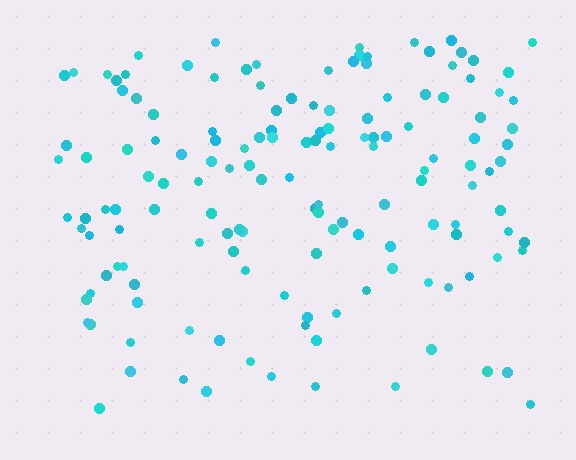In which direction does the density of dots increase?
From bottom to top, with the top side densest.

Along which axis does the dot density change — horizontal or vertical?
Vertical.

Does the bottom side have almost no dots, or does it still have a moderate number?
Still a moderate number, just noticeably fewer than the top.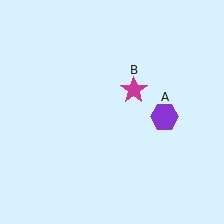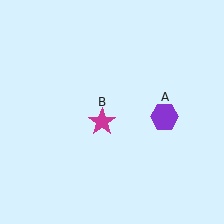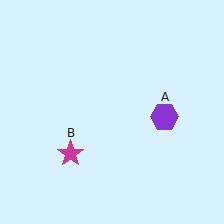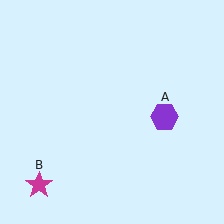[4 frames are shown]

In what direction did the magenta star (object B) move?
The magenta star (object B) moved down and to the left.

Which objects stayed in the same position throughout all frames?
Purple hexagon (object A) remained stationary.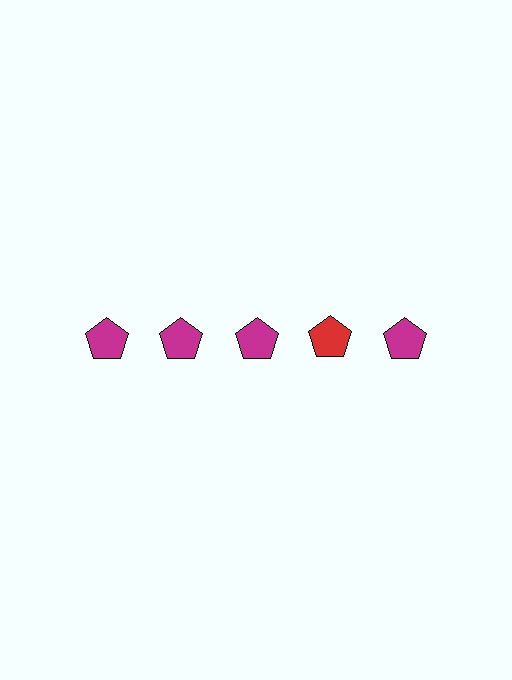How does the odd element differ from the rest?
It has a different color: red instead of magenta.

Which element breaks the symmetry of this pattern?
The red pentagon in the top row, second from right column breaks the symmetry. All other shapes are magenta pentagons.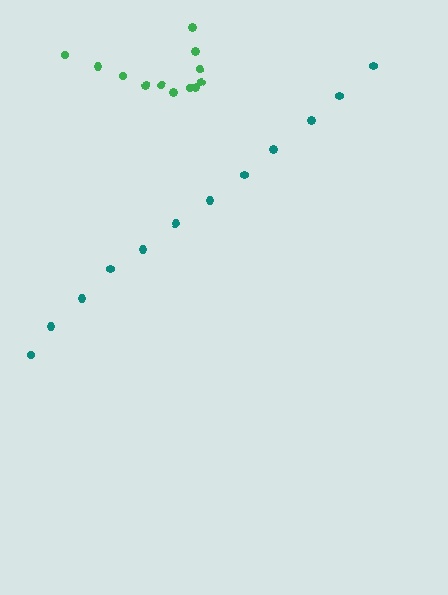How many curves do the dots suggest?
There are 2 distinct paths.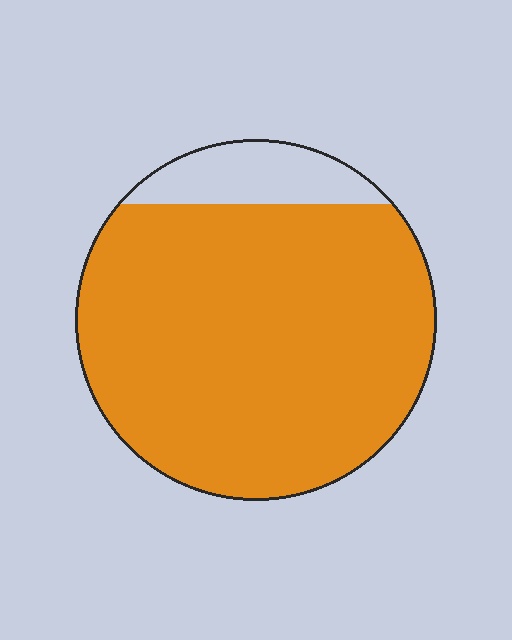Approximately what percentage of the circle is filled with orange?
Approximately 90%.